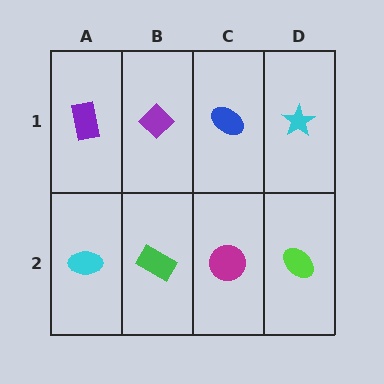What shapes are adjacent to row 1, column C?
A magenta circle (row 2, column C), a purple diamond (row 1, column B), a cyan star (row 1, column D).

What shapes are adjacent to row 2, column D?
A cyan star (row 1, column D), a magenta circle (row 2, column C).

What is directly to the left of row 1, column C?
A purple diamond.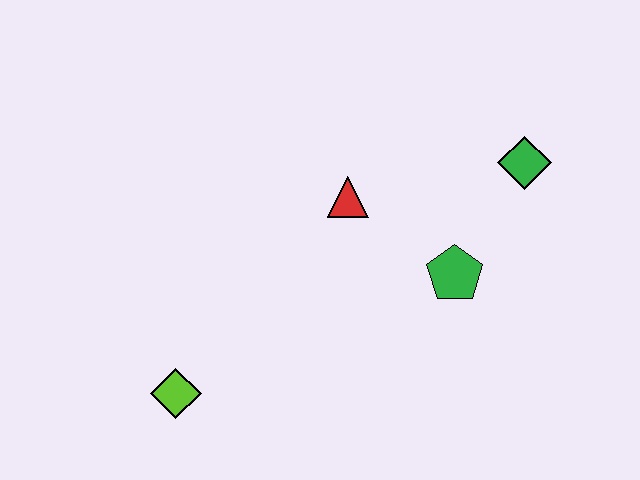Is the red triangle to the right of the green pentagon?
No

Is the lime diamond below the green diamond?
Yes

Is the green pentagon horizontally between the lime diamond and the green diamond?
Yes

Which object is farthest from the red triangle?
The lime diamond is farthest from the red triangle.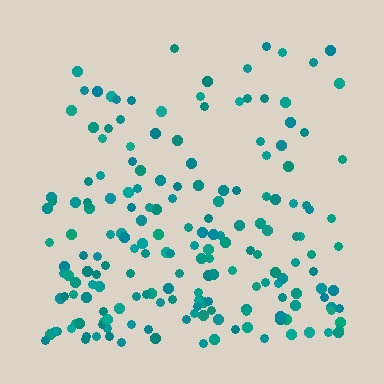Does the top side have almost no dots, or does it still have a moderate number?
Still a moderate number, just noticeably fewer than the bottom.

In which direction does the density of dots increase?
From top to bottom, with the bottom side densest.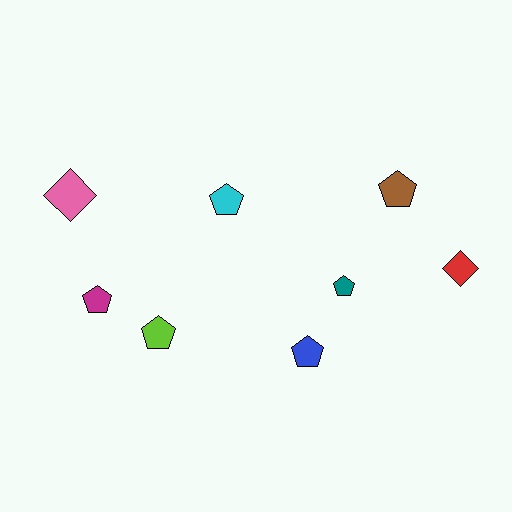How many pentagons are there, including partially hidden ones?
There are 6 pentagons.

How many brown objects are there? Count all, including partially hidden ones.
There is 1 brown object.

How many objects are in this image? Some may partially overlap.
There are 8 objects.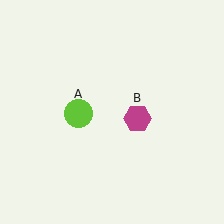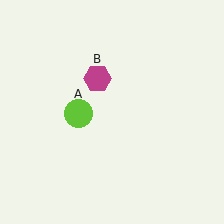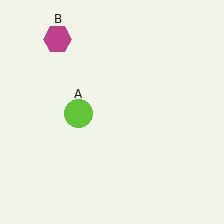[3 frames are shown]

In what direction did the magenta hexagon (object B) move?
The magenta hexagon (object B) moved up and to the left.